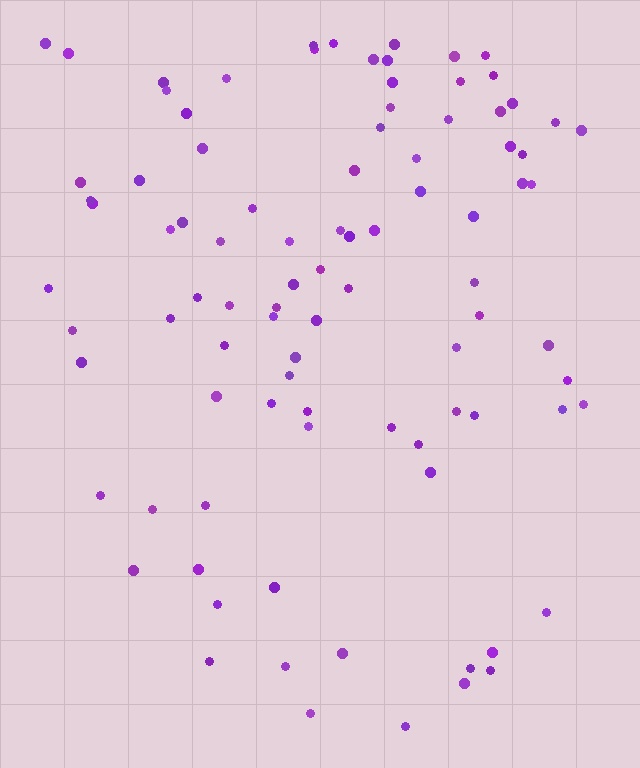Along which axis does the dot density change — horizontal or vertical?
Vertical.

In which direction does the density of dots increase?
From bottom to top, with the top side densest.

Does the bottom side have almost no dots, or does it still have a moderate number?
Still a moderate number, just noticeably fewer than the top.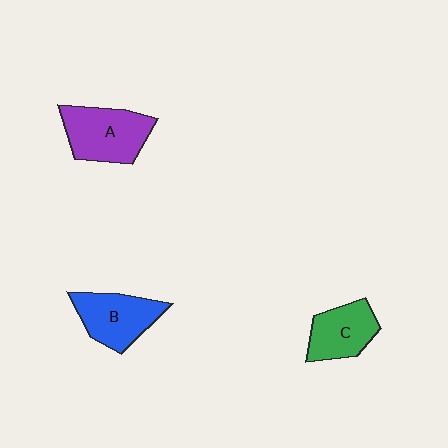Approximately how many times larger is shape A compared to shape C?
Approximately 1.3 times.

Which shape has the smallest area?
Shape C (green).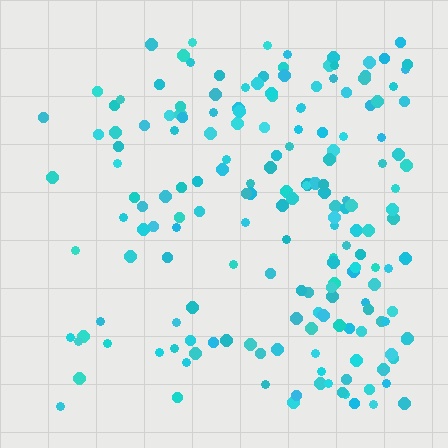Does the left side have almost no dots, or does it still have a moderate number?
Still a moderate number, just noticeably fewer than the right.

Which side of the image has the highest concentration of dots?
The right.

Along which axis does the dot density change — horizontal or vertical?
Horizontal.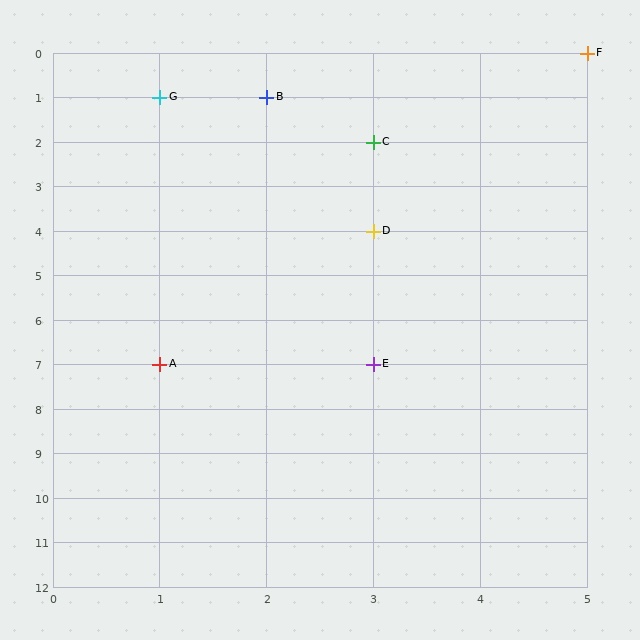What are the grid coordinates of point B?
Point B is at grid coordinates (2, 1).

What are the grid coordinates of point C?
Point C is at grid coordinates (3, 2).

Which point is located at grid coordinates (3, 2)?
Point C is at (3, 2).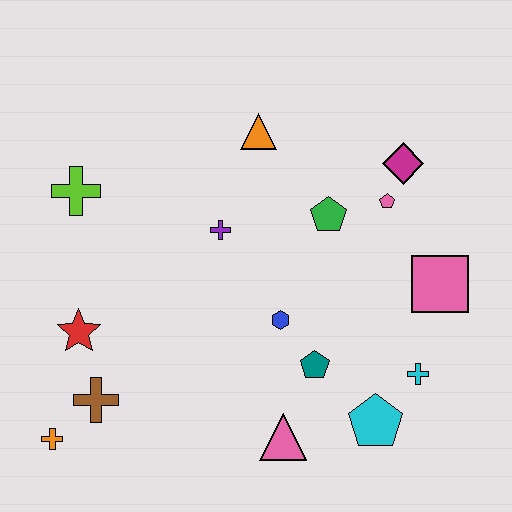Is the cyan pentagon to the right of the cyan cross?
No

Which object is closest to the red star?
The brown cross is closest to the red star.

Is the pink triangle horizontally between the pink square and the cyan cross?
No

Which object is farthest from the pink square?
The orange cross is farthest from the pink square.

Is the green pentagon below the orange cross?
No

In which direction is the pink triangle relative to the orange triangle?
The pink triangle is below the orange triangle.